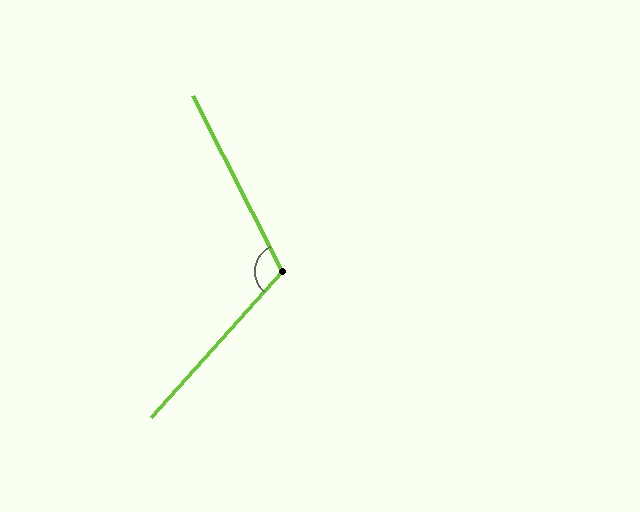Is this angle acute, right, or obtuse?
It is obtuse.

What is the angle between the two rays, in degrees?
Approximately 111 degrees.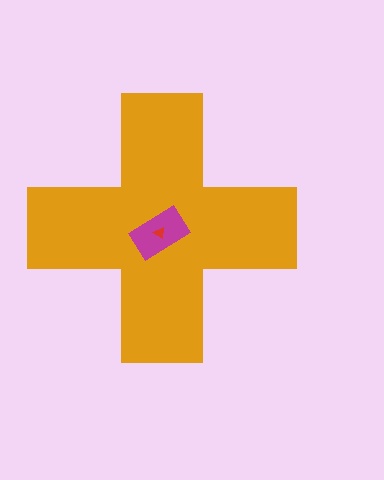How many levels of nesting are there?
3.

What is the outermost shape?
The orange cross.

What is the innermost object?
The red triangle.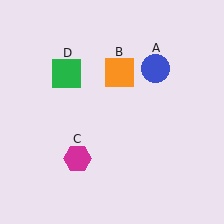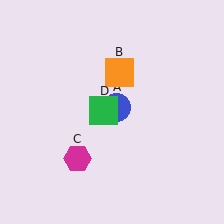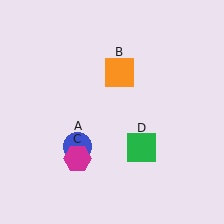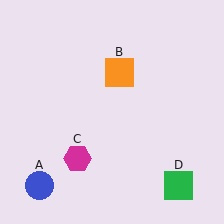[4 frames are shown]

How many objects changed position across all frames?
2 objects changed position: blue circle (object A), green square (object D).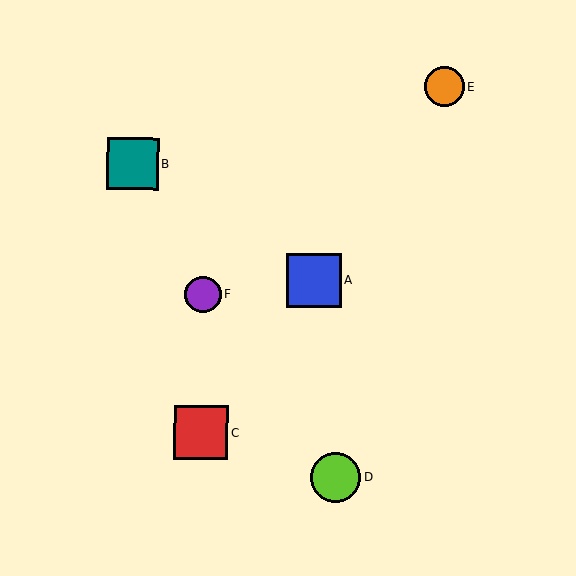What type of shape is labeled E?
Shape E is an orange circle.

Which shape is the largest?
The blue square (labeled A) is the largest.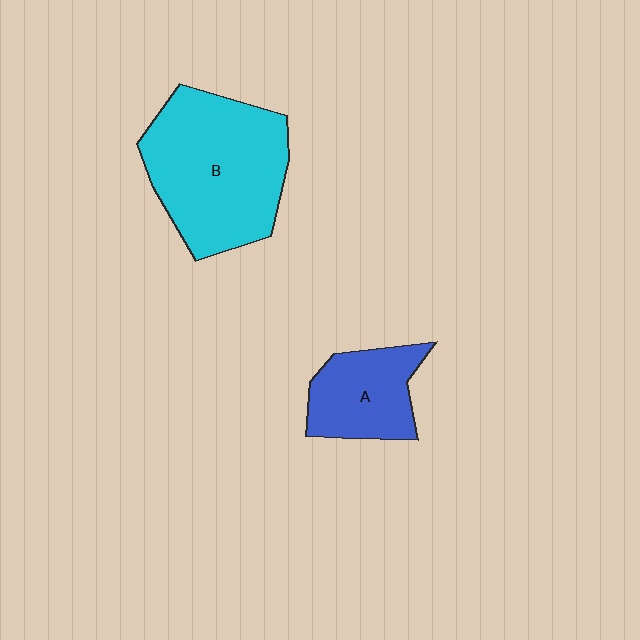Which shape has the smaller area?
Shape A (blue).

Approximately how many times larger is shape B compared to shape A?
Approximately 2.0 times.